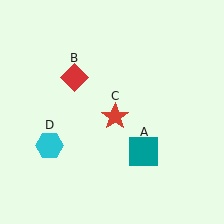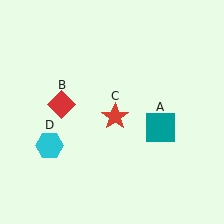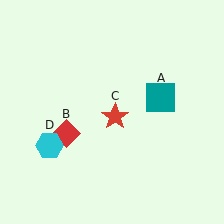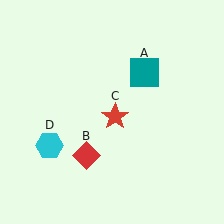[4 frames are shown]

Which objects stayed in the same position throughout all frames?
Red star (object C) and cyan hexagon (object D) remained stationary.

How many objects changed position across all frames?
2 objects changed position: teal square (object A), red diamond (object B).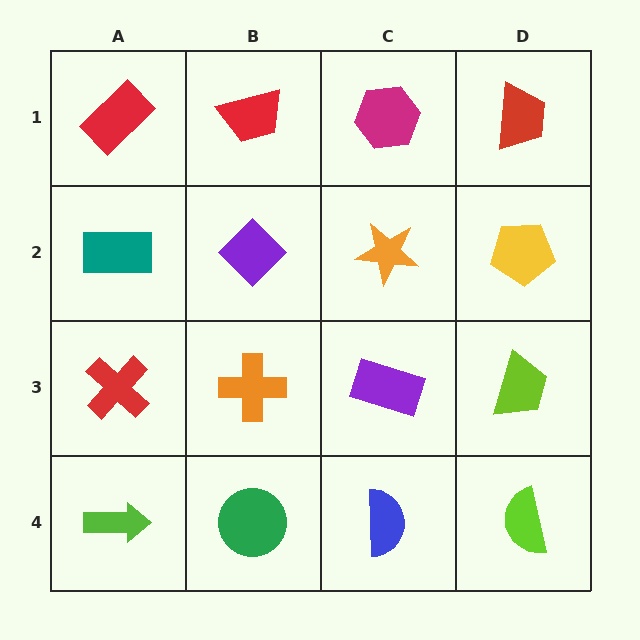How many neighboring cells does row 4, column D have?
2.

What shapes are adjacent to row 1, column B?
A purple diamond (row 2, column B), a red rectangle (row 1, column A), a magenta hexagon (row 1, column C).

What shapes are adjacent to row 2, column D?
A red trapezoid (row 1, column D), a lime trapezoid (row 3, column D), an orange star (row 2, column C).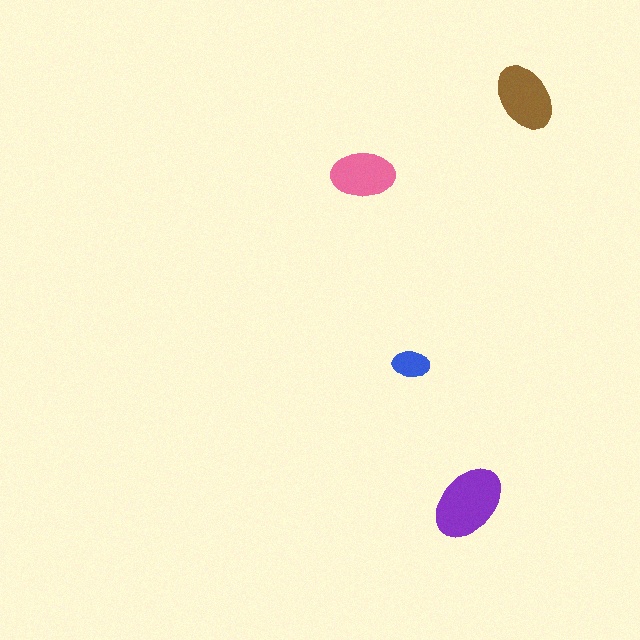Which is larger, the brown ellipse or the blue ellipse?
The brown one.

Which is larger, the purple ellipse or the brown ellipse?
The purple one.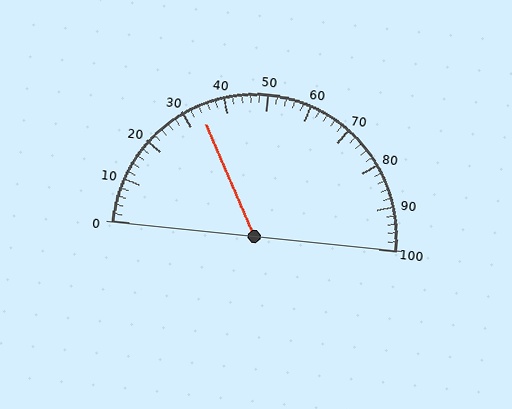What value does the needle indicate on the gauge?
The needle indicates approximately 34.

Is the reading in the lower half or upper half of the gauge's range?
The reading is in the lower half of the range (0 to 100).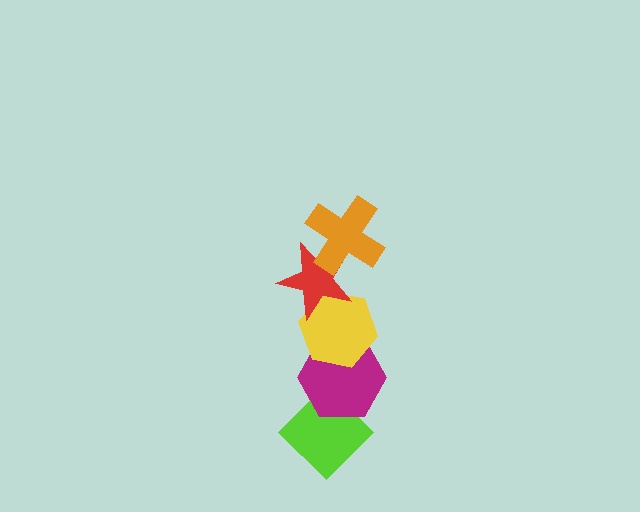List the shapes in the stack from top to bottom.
From top to bottom: the orange cross, the red star, the yellow hexagon, the magenta hexagon, the lime diamond.